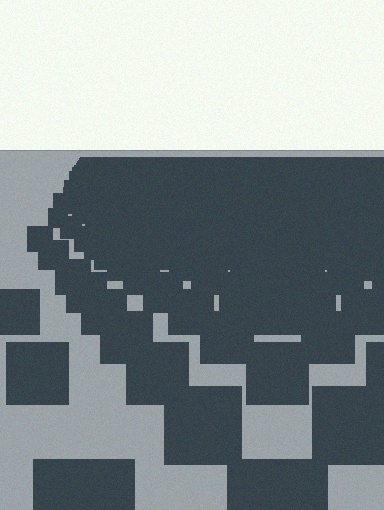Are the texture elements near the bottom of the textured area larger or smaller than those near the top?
Larger. Near the bottom, elements are closer to the viewer and appear at a bigger on-screen size.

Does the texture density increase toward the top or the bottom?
Density increases toward the top.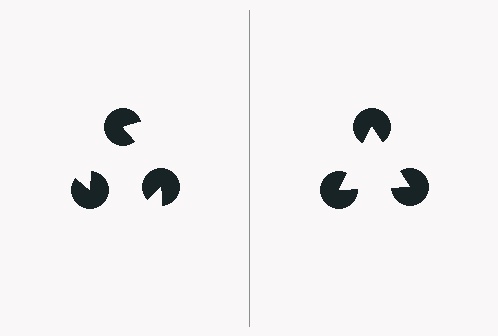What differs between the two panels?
The pac-man discs are positioned identically on both sides; only the wedge orientations differ. On the right they align to a triangle; on the left they are misaligned.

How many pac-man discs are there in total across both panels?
6 — 3 on each side.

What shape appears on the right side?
An illusory triangle.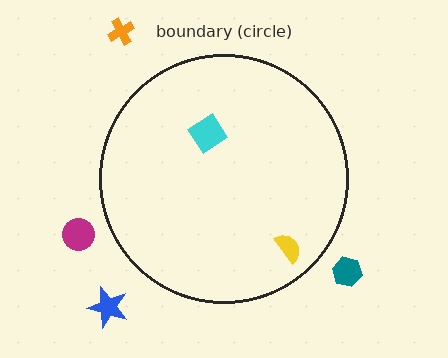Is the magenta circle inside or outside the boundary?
Outside.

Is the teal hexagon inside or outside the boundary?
Outside.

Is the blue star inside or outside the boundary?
Outside.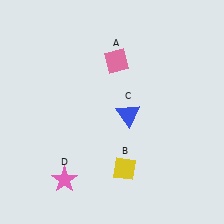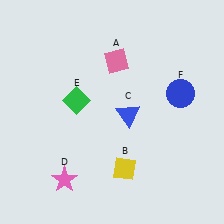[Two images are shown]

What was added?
A green diamond (E), a blue circle (F) were added in Image 2.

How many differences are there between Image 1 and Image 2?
There are 2 differences between the two images.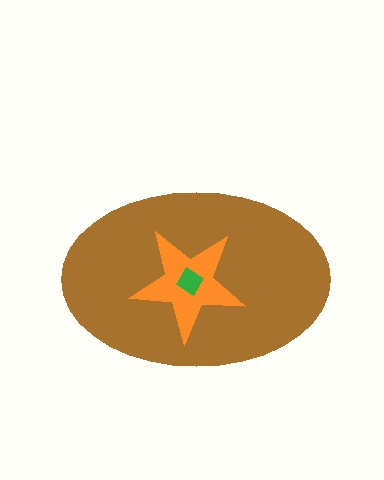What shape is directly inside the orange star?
The green diamond.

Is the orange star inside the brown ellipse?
Yes.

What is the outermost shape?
The brown ellipse.